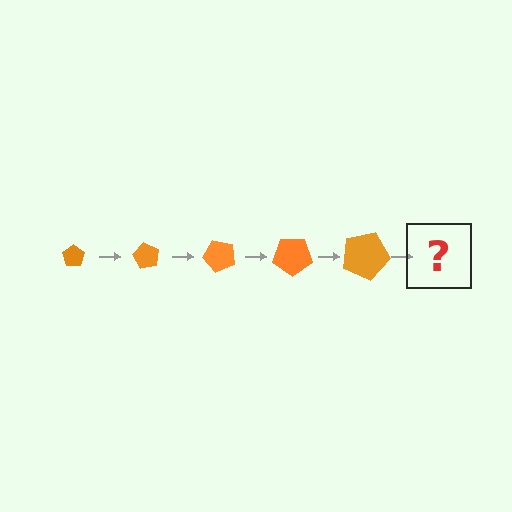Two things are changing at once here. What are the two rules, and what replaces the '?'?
The two rules are that the pentagon grows larger each step and it rotates 60 degrees each step. The '?' should be a pentagon, larger than the previous one and rotated 300 degrees from the start.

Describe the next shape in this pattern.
It should be a pentagon, larger than the previous one and rotated 300 degrees from the start.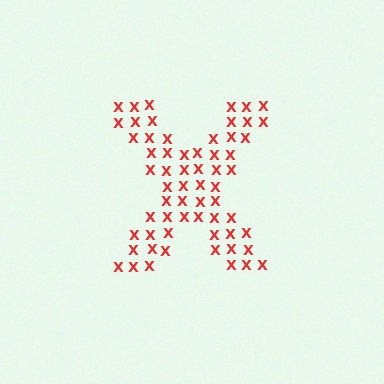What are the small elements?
The small elements are letter X's.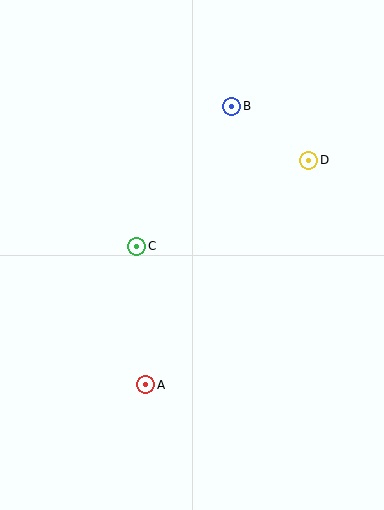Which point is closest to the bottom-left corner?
Point A is closest to the bottom-left corner.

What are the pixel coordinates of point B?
Point B is at (232, 106).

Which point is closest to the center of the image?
Point C at (137, 246) is closest to the center.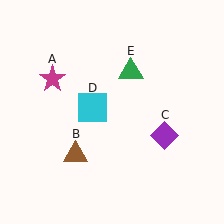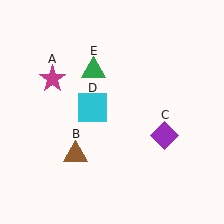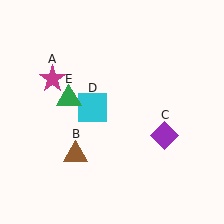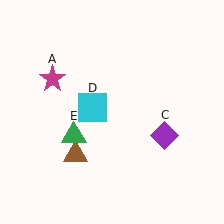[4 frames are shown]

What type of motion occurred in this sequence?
The green triangle (object E) rotated counterclockwise around the center of the scene.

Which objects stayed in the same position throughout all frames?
Magenta star (object A) and brown triangle (object B) and purple diamond (object C) and cyan square (object D) remained stationary.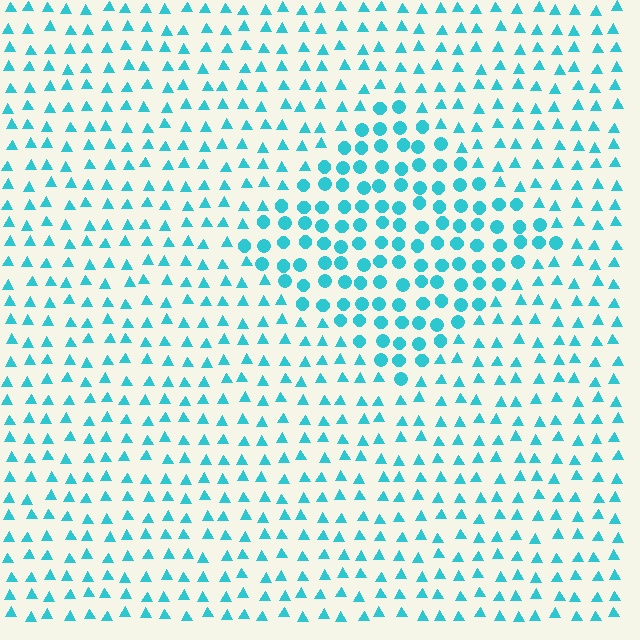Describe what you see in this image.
The image is filled with small cyan elements arranged in a uniform grid. A diamond-shaped region contains circles, while the surrounding area contains triangles. The boundary is defined purely by the change in element shape.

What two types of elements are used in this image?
The image uses circles inside the diamond region and triangles outside it.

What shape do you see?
I see a diamond.